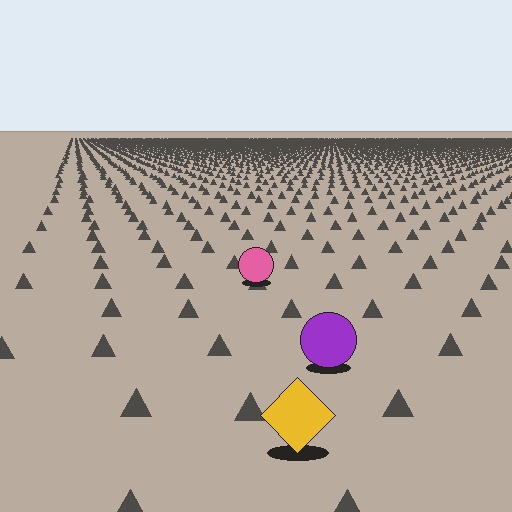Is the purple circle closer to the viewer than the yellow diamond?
No. The yellow diamond is closer — you can tell from the texture gradient: the ground texture is coarser near it.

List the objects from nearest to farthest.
From nearest to farthest: the yellow diamond, the purple circle, the pink circle.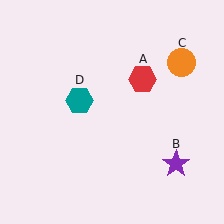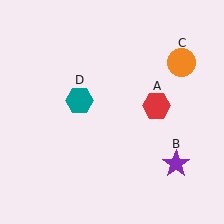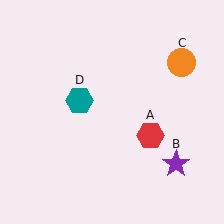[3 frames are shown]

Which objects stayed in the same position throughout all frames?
Purple star (object B) and orange circle (object C) and teal hexagon (object D) remained stationary.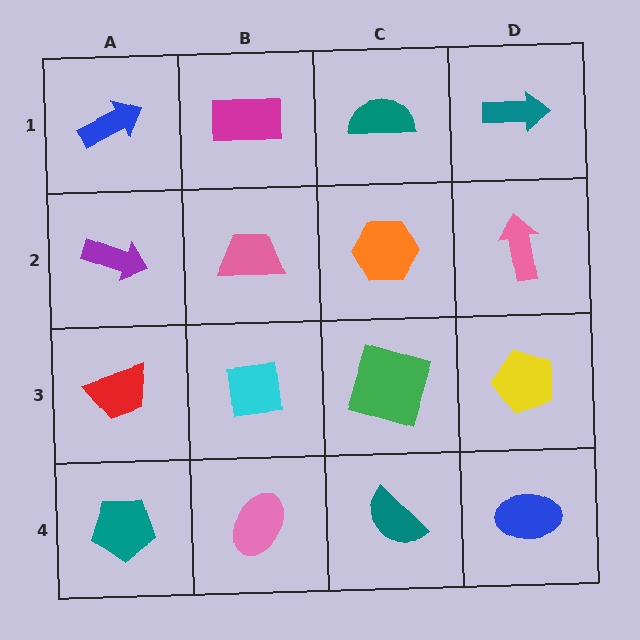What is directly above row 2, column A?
A blue arrow.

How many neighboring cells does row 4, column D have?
2.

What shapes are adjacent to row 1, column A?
A purple arrow (row 2, column A), a magenta rectangle (row 1, column B).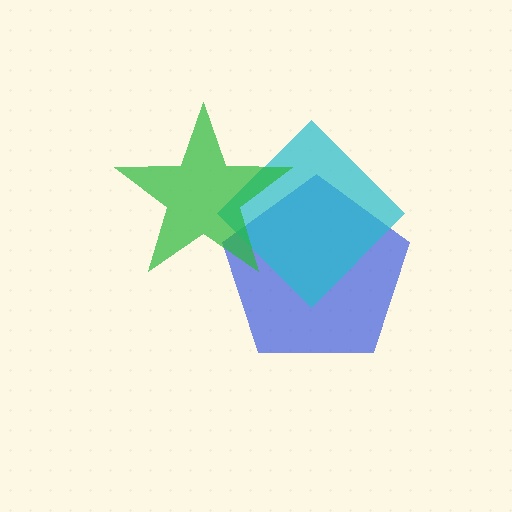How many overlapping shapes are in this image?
There are 3 overlapping shapes in the image.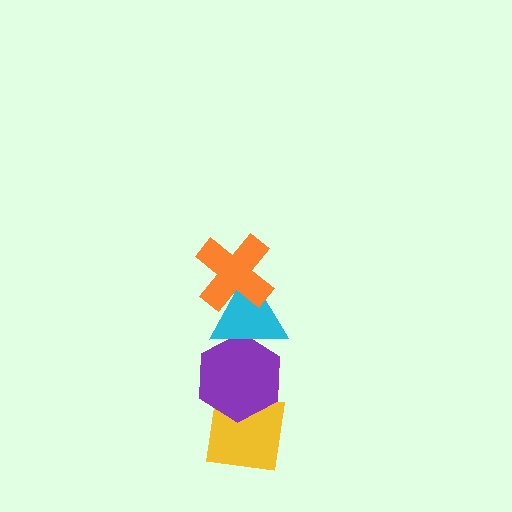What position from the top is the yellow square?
The yellow square is 4th from the top.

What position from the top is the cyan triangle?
The cyan triangle is 2nd from the top.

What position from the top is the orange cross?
The orange cross is 1st from the top.